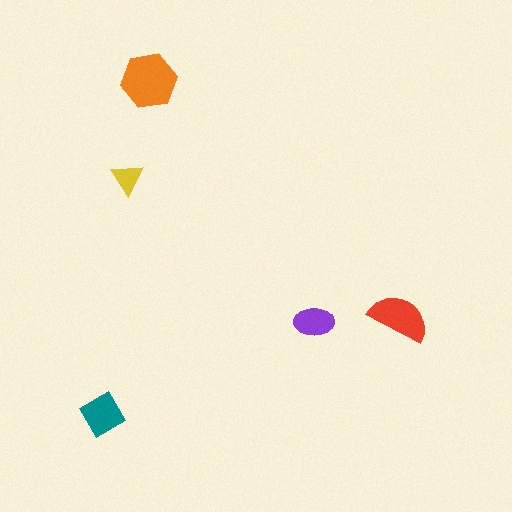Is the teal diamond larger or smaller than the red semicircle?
Smaller.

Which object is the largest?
The orange hexagon.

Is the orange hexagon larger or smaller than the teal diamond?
Larger.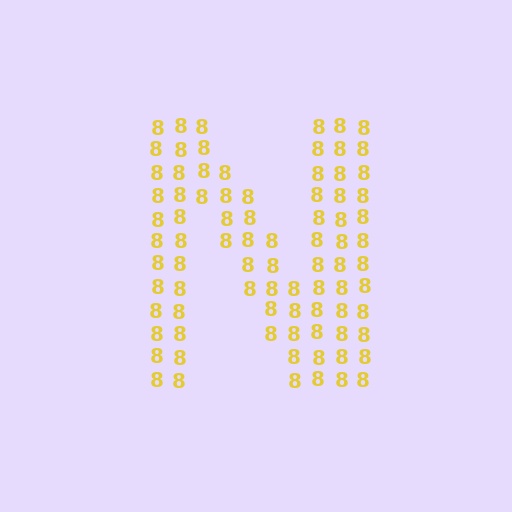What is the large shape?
The large shape is the letter N.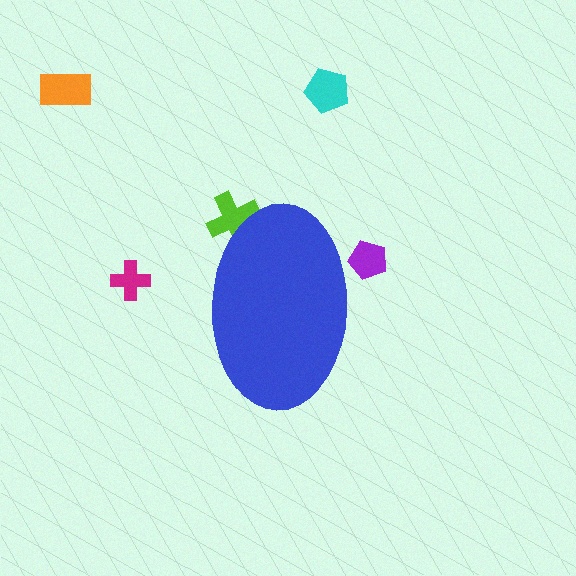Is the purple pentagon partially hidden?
Yes, the purple pentagon is partially hidden behind the blue ellipse.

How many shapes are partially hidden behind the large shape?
2 shapes are partially hidden.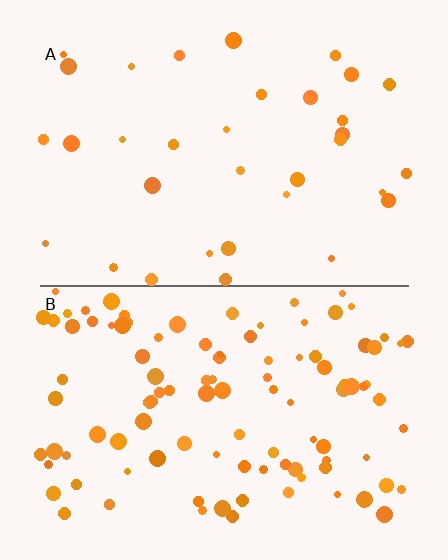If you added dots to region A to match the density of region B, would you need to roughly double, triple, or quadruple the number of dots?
Approximately triple.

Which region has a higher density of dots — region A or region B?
B (the bottom).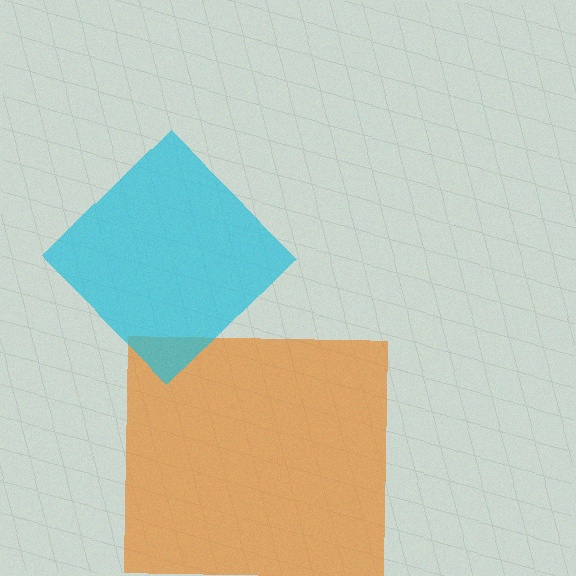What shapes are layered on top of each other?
The layered shapes are: an orange square, a cyan diamond.